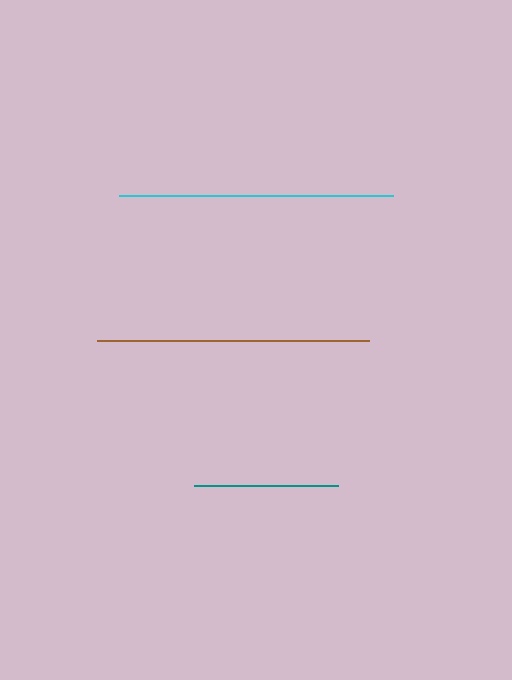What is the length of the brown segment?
The brown segment is approximately 272 pixels long.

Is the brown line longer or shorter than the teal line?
The brown line is longer than the teal line.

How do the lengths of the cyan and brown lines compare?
The cyan and brown lines are approximately the same length.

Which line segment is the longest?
The cyan line is the longest at approximately 274 pixels.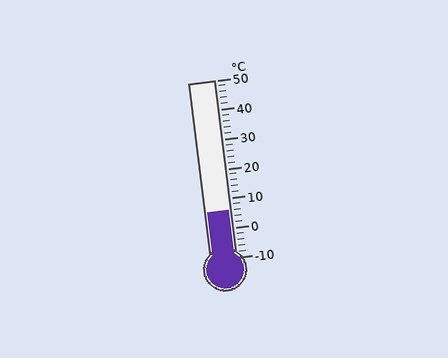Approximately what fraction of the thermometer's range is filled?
The thermometer is filled to approximately 25% of its range.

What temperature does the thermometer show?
The thermometer shows approximately 6°C.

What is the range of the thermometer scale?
The thermometer scale ranges from -10°C to 50°C.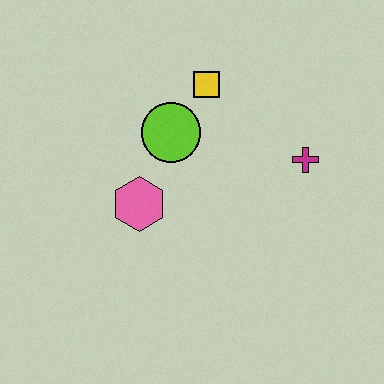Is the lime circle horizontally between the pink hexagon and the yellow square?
Yes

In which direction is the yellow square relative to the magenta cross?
The yellow square is to the left of the magenta cross.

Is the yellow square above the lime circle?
Yes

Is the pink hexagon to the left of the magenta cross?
Yes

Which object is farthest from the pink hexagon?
The magenta cross is farthest from the pink hexagon.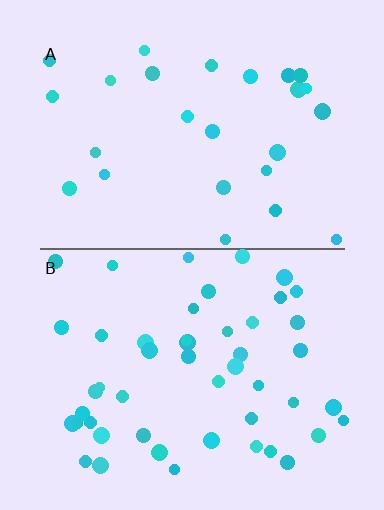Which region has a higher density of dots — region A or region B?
B (the bottom).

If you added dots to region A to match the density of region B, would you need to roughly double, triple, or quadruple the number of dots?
Approximately double.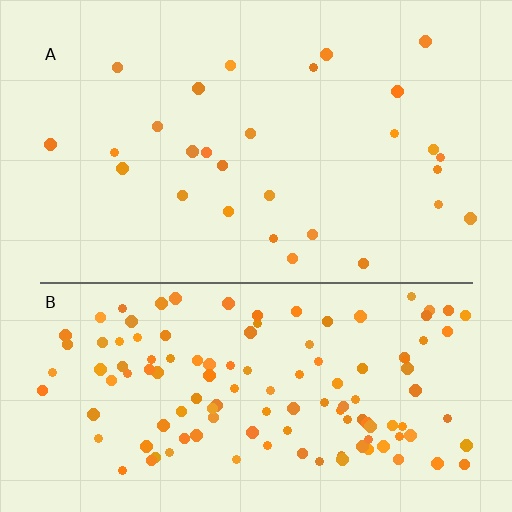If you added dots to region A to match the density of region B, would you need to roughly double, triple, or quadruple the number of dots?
Approximately quadruple.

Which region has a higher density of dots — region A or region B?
B (the bottom).